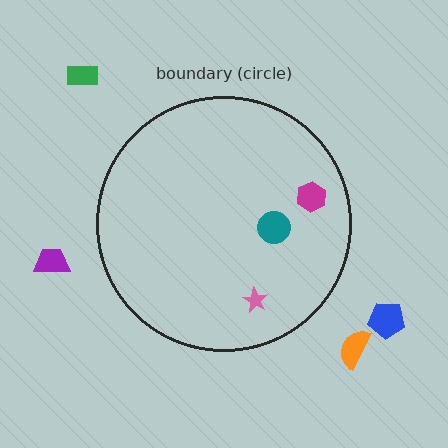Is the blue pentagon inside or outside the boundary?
Outside.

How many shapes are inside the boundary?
3 inside, 4 outside.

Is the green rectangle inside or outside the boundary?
Outside.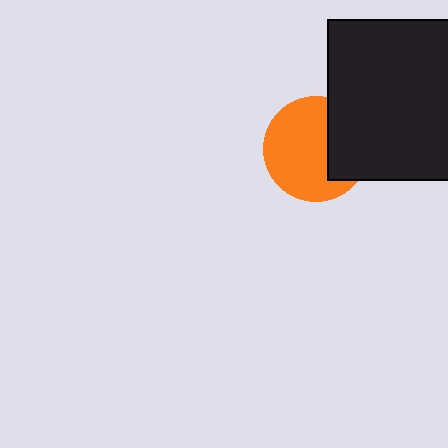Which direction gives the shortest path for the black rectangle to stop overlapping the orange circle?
Moving right gives the shortest separation.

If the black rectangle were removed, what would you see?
You would see the complete orange circle.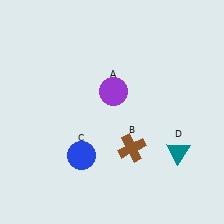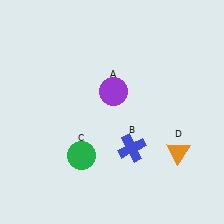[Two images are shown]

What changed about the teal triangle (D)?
In Image 1, D is teal. In Image 2, it changed to orange.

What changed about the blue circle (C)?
In Image 1, C is blue. In Image 2, it changed to green.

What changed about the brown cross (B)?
In Image 1, B is brown. In Image 2, it changed to blue.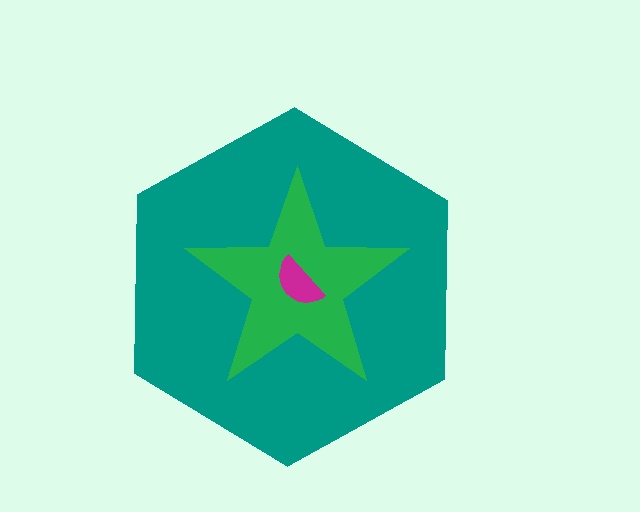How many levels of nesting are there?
3.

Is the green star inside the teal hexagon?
Yes.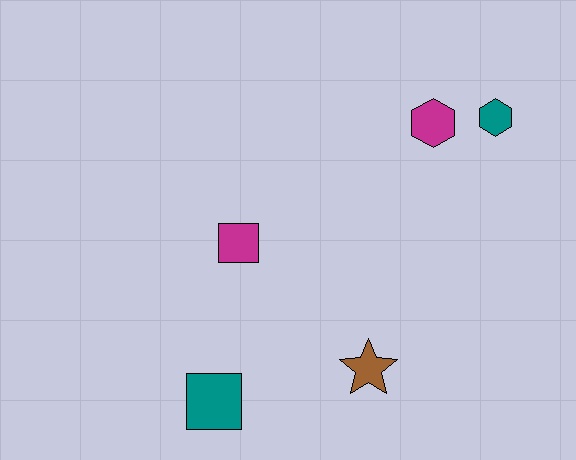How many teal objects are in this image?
There are 2 teal objects.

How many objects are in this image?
There are 5 objects.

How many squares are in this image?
There are 2 squares.